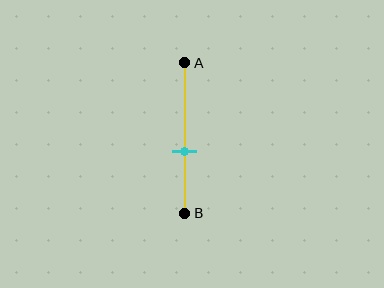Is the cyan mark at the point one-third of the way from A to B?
No, the mark is at about 60% from A, not at the 33% one-third point.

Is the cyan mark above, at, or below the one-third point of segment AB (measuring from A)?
The cyan mark is below the one-third point of segment AB.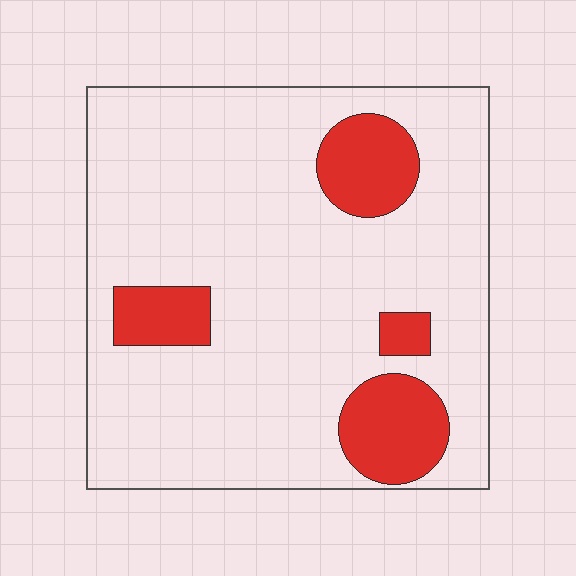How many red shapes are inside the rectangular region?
4.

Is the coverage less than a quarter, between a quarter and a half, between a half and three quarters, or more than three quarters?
Less than a quarter.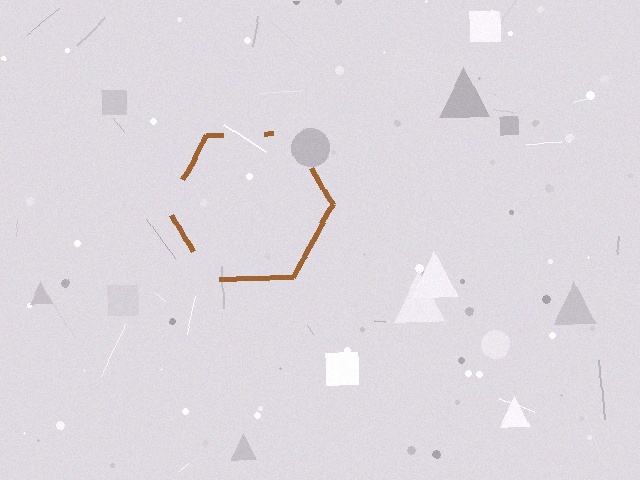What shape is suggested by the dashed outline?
The dashed outline suggests a hexagon.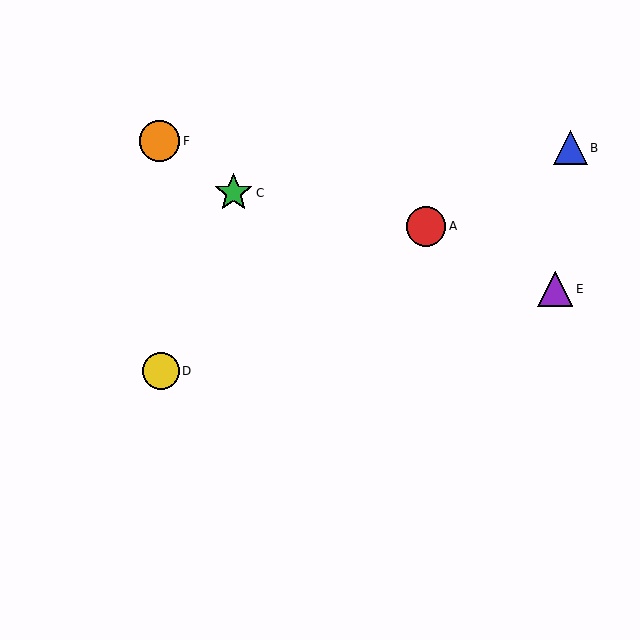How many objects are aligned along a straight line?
3 objects (A, B, D) are aligned along a straight line.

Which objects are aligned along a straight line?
Objects A, B, D are aligned along a straight line.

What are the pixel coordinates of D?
Object D is at (161, 371).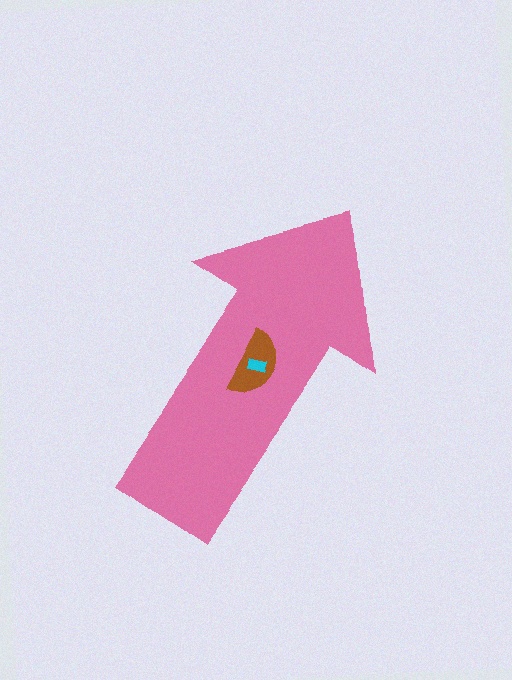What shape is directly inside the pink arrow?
The brown semicircle.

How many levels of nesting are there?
3.